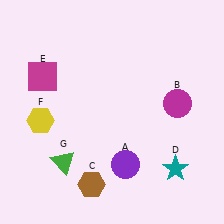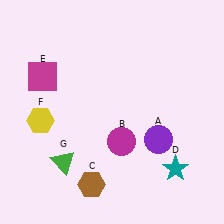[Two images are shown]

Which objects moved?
The objects that moved are: the purple circle (A), the magenta circle (B).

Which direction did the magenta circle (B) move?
The magenta circle (B) moved left.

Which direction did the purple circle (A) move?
The purple circle (A) moved right.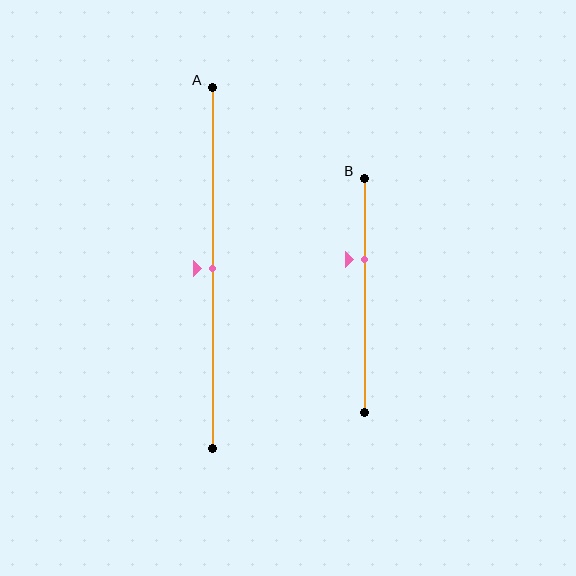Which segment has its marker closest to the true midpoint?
Segment A has its marker closest to the true midpoint.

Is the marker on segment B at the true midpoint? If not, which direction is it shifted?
No, the marker on segment B is shifted upward by about 15% of the segment length.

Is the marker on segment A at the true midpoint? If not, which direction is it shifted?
Yes, the marker on segment A is at the true midpoint.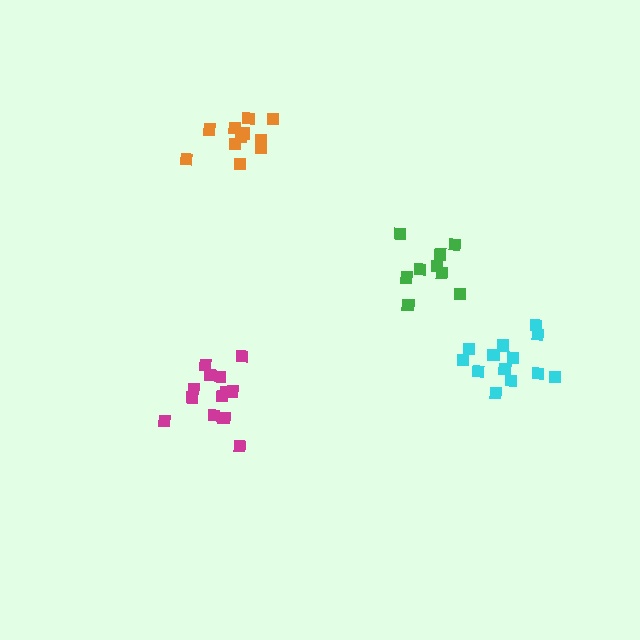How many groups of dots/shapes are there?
There are 4 groups.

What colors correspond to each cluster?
The clusters are colored: magenta, green, orange, cyan.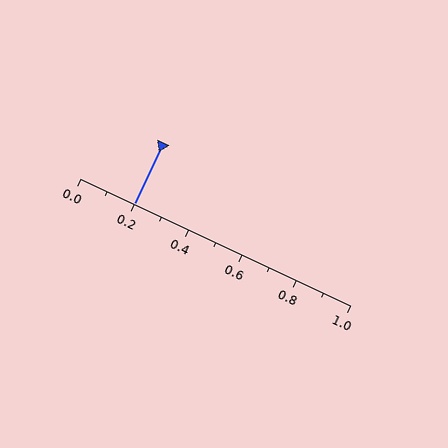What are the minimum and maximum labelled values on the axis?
The axis runs from 0.0 to 1.0.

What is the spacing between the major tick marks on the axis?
The major ticks are spaced 0.2 apart.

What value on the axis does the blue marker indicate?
The marker indicates approximately 0.2.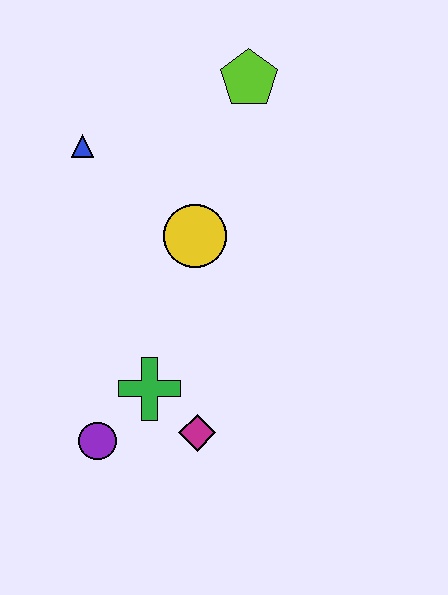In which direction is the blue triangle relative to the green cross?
The blue triangle is above the green cross.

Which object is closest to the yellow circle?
The blue triangle is closest to the yellow circle.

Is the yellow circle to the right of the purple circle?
Yes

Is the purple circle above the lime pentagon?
No